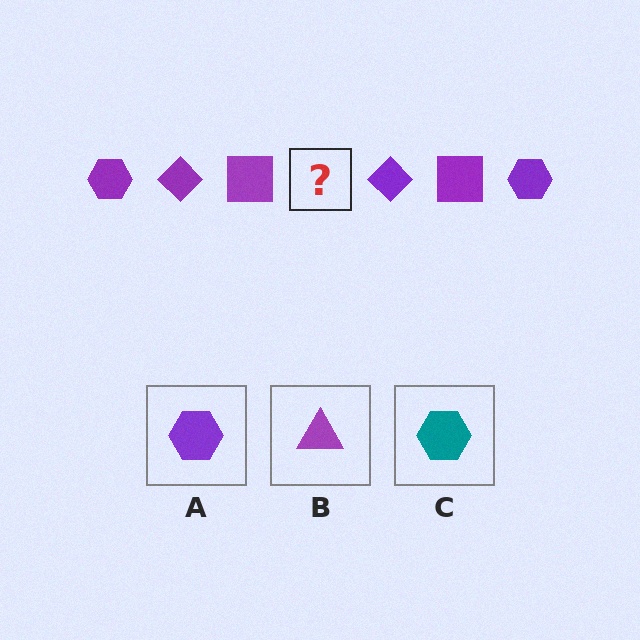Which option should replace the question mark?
Option A.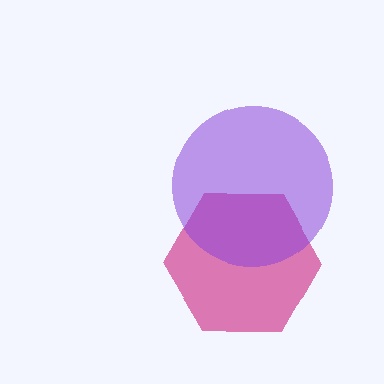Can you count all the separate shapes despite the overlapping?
Yes, there are 2 separate shapes.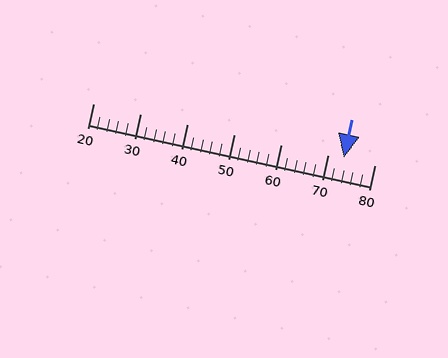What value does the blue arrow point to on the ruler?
The blue arrow points to approximately 73.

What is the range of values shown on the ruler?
The ruler shows values from 20 to 80.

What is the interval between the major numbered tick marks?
The major tick marks are spaced 10 units apart.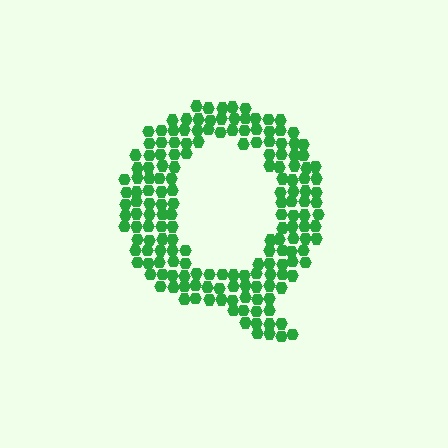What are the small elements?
The small elements are hexagons.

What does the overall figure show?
The overall figure shows the letter Q.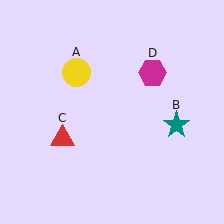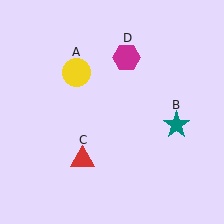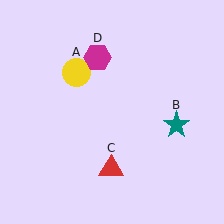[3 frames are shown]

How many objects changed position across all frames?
2 objects changed position: red triangle (object C), magenta hexagon (object D).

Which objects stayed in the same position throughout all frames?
Yellow circle (object A) and teal star (object B) remained stationary.